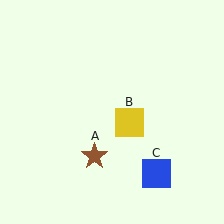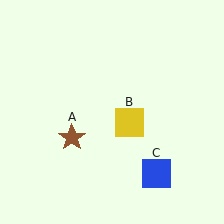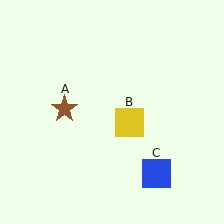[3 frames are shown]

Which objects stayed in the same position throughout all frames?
Yellow square (object B) and blue square (object C) remained stationary.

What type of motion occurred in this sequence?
The brown star (object A) rotated clockwise around the center of the scene.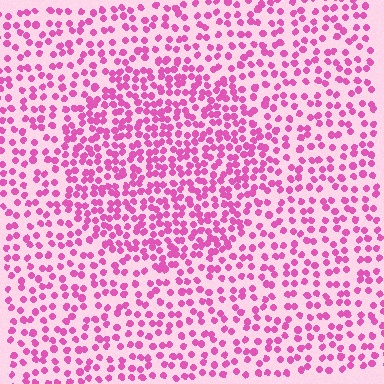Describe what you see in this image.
The image contains small pink elements arranged at two different densities. A circle-shaped region is visible where the elements are more densely packed than the surrounding area.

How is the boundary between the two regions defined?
The boundary is defined by a change in element density (approximately 1.7x ratio). All elements are the same color, size, and shape.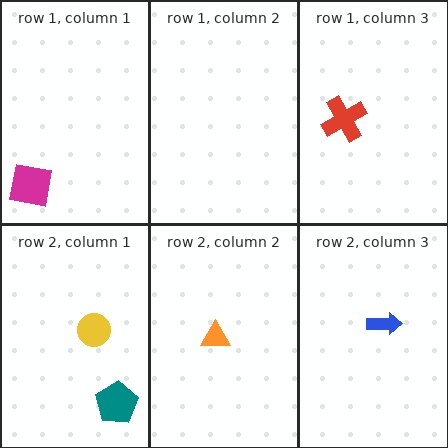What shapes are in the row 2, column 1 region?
The teal pentagon, the yellow circle.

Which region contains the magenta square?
The row 1, column 1 region.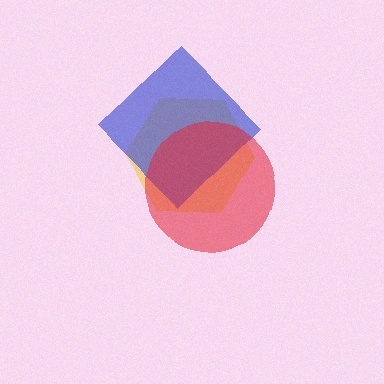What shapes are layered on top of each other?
The layered shapes are: a yellow hexagon, a blue diamond, a red circle.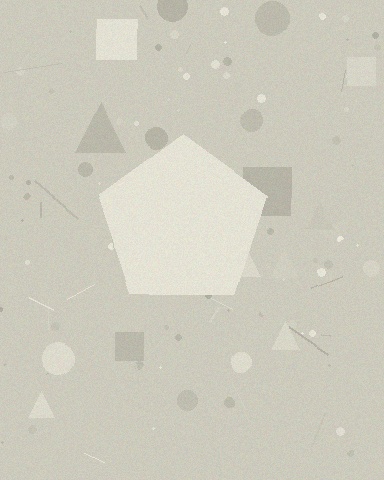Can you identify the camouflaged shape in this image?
The camouflaged shape is a pentagon.